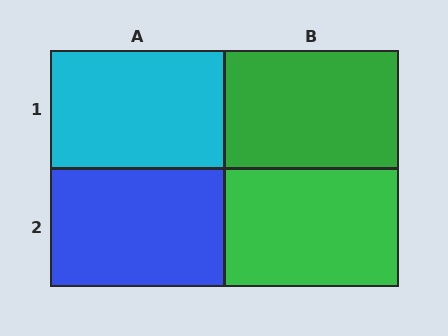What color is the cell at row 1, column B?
Green.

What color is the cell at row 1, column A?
Cyan.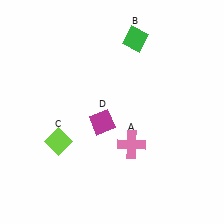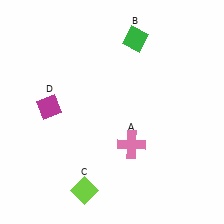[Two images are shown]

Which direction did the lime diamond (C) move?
The lime diamond (C) moved down.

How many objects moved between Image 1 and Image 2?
2 objects moved between the two images.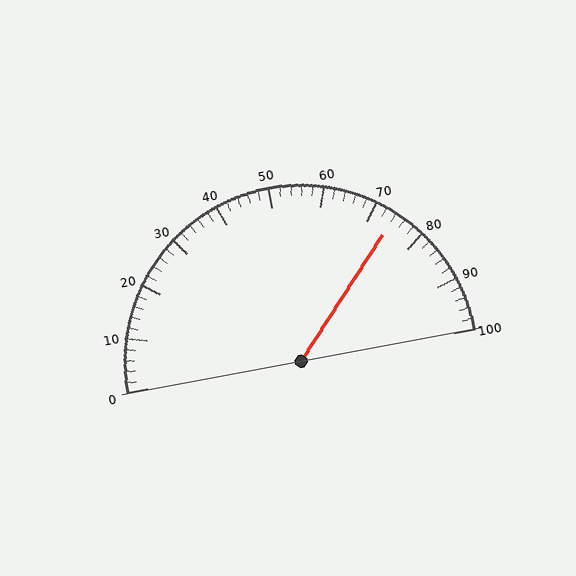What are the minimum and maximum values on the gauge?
The gauge ranges from 0 to 100.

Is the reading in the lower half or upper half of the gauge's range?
The reading is in the upper half of the range (0 to 100).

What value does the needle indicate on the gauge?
The needle indicates approximately 74.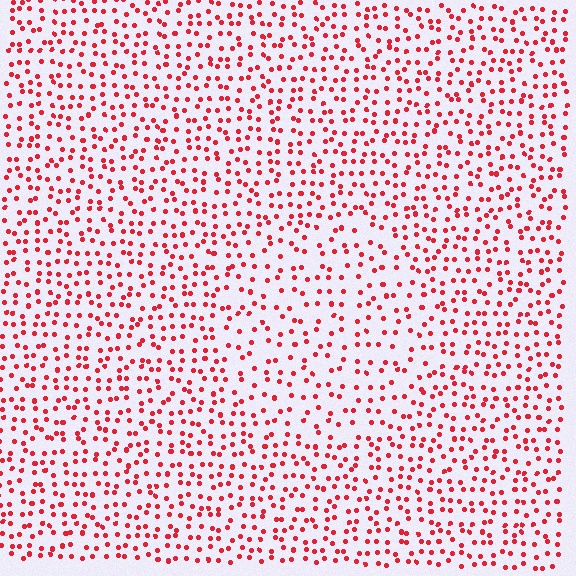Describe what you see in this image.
The image contains small red elements arranged at two different densities. A circle-shaped region is visible where the elements are less densely packed than the surrounding area.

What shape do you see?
I see a circle.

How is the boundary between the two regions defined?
The boundary is defined by a change in element density (approximately 1.5x ratio). All elements are the same color, size, and shape.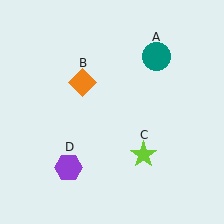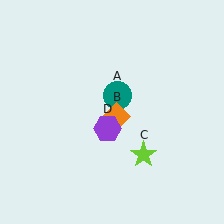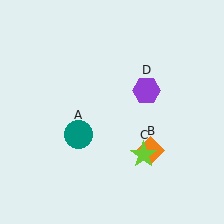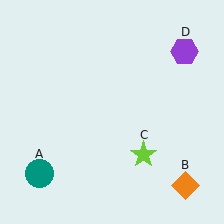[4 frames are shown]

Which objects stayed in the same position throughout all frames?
Lime star (object C) remained stationary.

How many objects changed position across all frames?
3 objects changed position: teal circle (object A), orange diamond (object B), purple hexagon (object D).